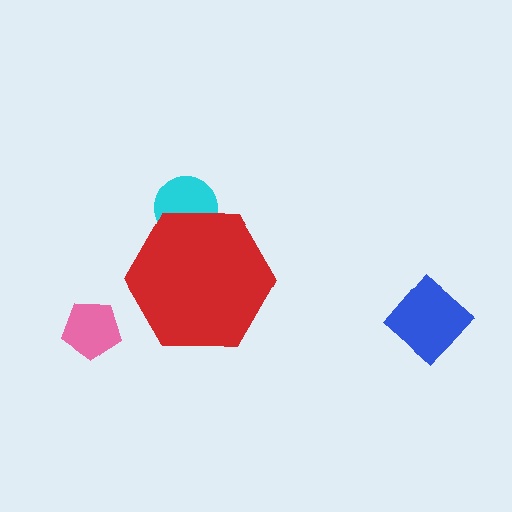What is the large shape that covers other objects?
A red hexagon.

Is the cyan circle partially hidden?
Yes, the cyan circle is partially hidden behind the red hexagon.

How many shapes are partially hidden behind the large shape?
1 shape is partially hidden.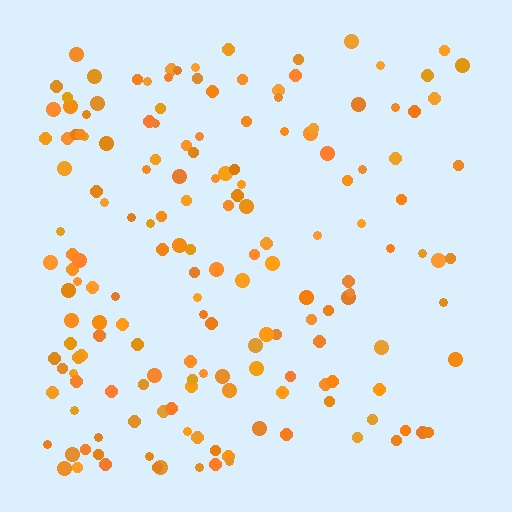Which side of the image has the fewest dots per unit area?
The right.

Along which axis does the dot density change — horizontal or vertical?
Horizontal.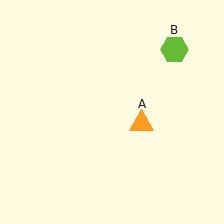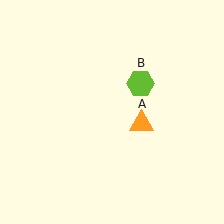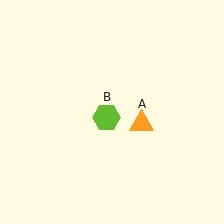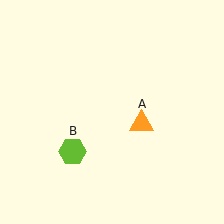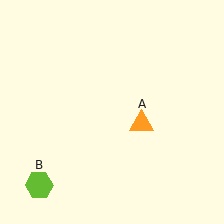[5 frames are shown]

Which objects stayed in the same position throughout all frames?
Orange triangle (object A) remained stationary.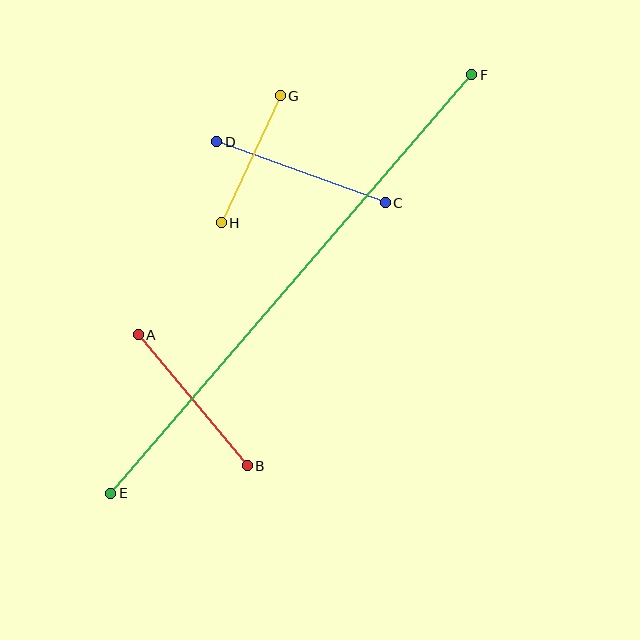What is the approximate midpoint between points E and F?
The midpoint is at approximately (291, 284) pixels.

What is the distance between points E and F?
The distance is approximately 553 pixels.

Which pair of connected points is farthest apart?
Points E and F are farthest apart.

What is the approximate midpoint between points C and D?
The midpoint is at approximately (301, 172) pixels.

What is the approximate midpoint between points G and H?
The midpoint is at approximately (251, 159) pixels.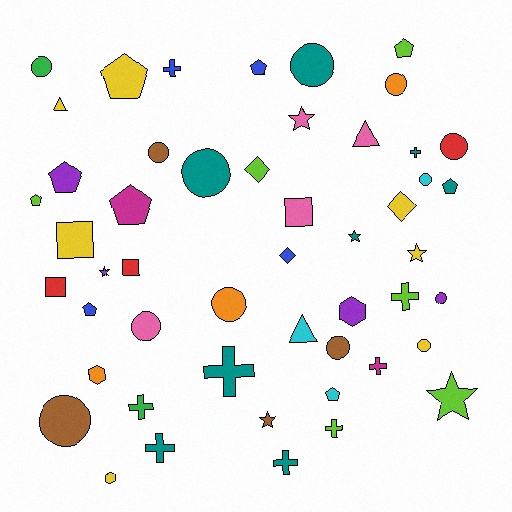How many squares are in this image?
There are 4 squares.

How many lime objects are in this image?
There are 6 lime objects.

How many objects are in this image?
There are 50 objects.